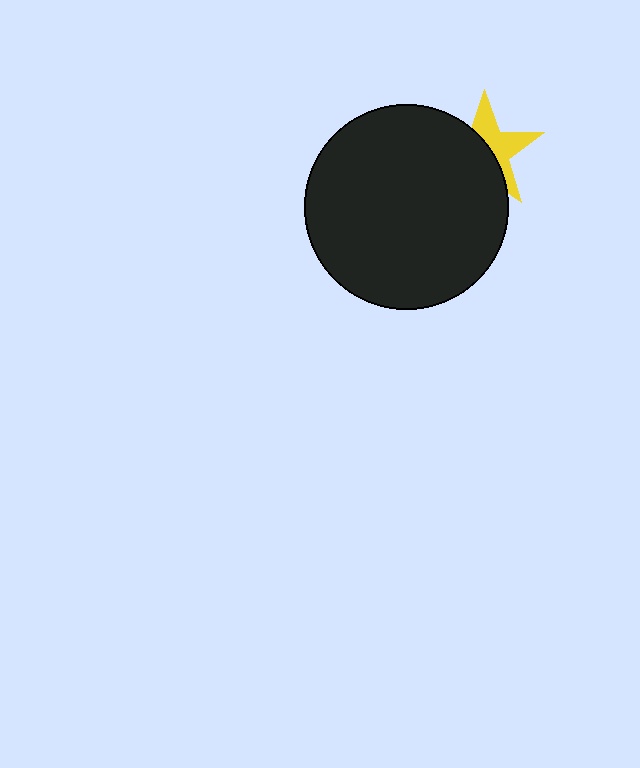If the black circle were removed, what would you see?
You would see the complete yellow star.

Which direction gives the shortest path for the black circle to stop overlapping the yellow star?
Moving toward the lower-left gives the shortest separation.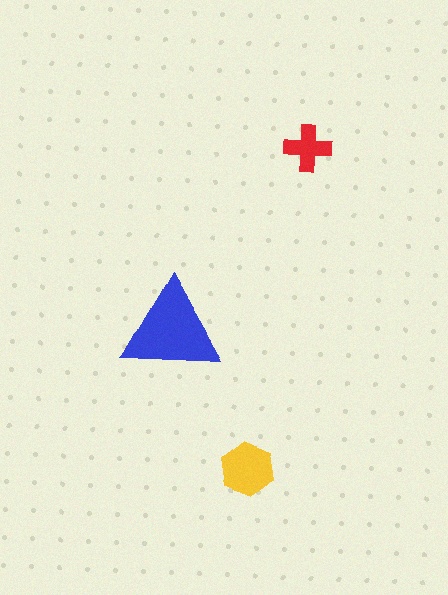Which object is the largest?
The blue triangle.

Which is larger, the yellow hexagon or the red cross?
The yellow hexagon.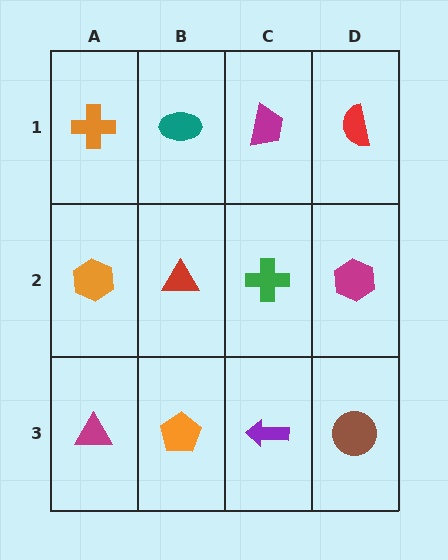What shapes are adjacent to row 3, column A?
An orange hexagon (row 2, column A), an orange pentagon (row 3, column B).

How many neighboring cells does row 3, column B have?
3.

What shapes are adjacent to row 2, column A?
An orange cross (row 1, column A), a magenta triangle (row 3, column A), a red triangle (row 2, column B).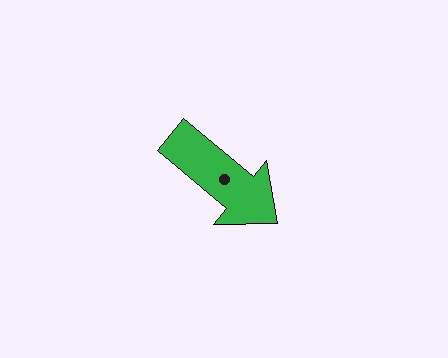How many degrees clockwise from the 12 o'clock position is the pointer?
Approximately 130 degrees.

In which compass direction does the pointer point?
Southeast.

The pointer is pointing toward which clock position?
Roughly 4 o'clock.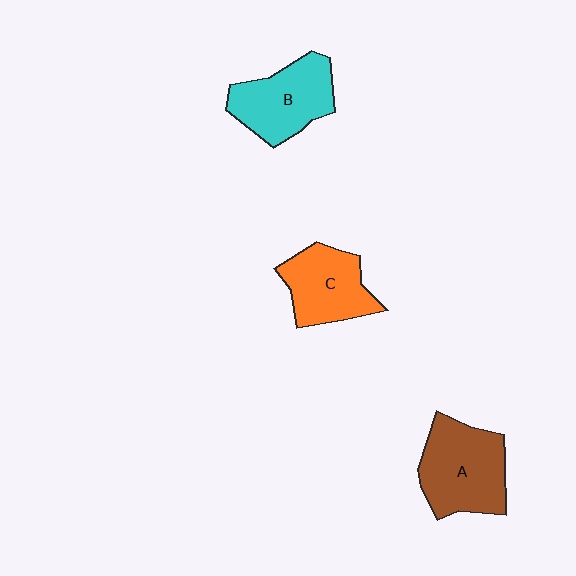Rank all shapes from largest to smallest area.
From largest to smallest: A (brown), B (cyan), C (orange).